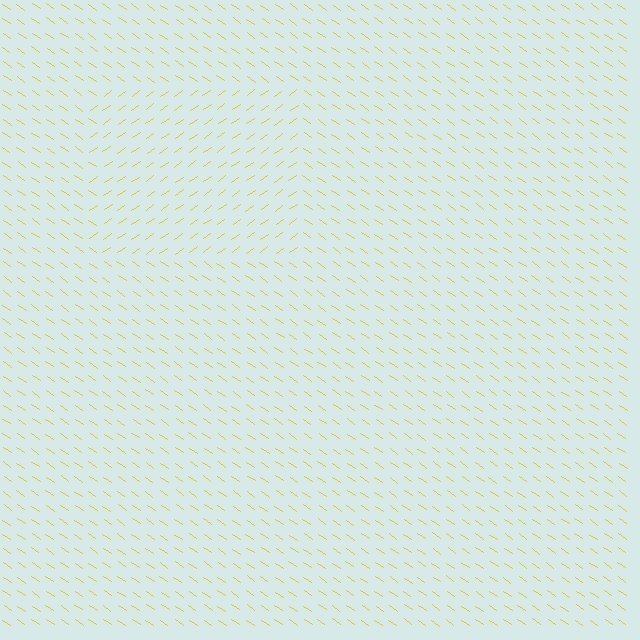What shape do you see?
I see a rectangle.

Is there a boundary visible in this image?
Yes, there is a texture boundary formed by a change in line orientation.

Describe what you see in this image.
The image is filled with small yellow line segments. A rectangle region in the image has lines oriented differently from the surrounding lines, creating a visible texture boundary.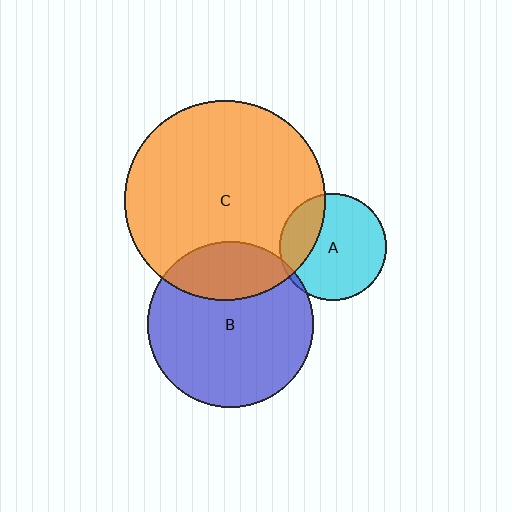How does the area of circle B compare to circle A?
Approximately 2.4 times.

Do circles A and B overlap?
Yes.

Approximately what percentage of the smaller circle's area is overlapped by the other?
Approximately 5%.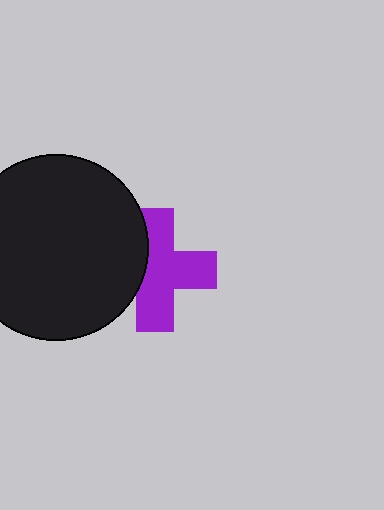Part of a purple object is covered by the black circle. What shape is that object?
It is a cross.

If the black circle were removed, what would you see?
You would see the complete purple cross.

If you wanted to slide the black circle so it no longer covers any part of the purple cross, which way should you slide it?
Slide it left — that is the most direct way to separate the two shapes.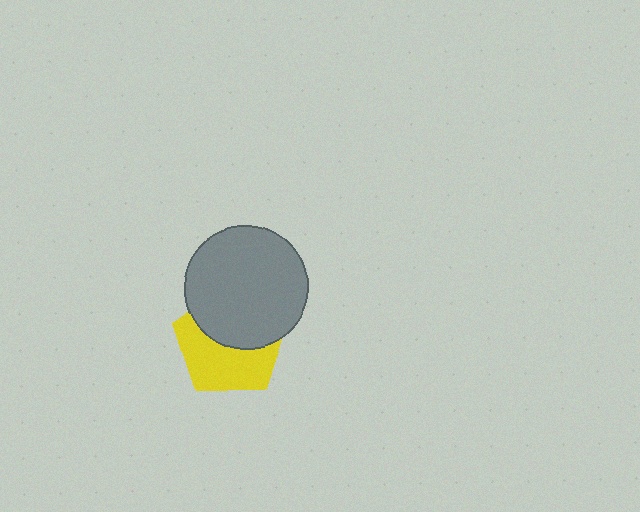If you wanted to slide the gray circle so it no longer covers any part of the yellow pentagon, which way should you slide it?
Slide it up — that is the most direct way to separate the two shapes.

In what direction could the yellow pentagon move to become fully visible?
The yellow pentagon could move down. That would shift it out from behind the gray circle entirely.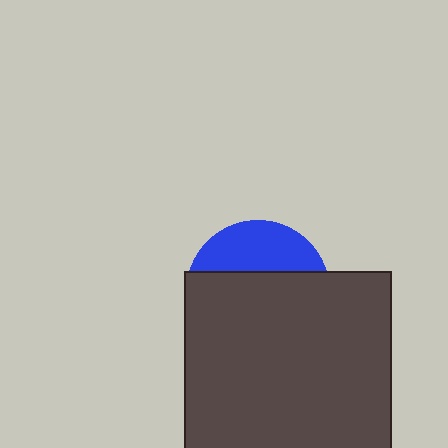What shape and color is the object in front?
The object in front is a dark gray square.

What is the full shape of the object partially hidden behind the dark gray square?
The partially hidden object is a blue circle.